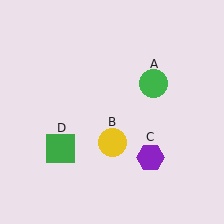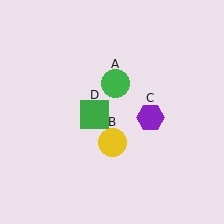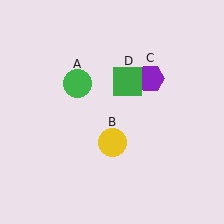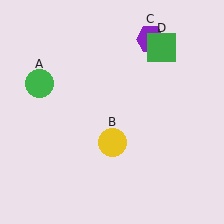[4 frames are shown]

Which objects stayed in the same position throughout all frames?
Yellow circle (object B) remained stationary.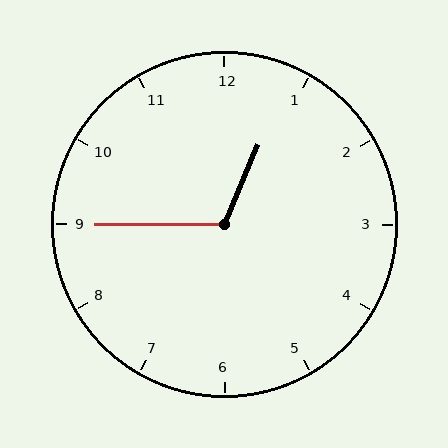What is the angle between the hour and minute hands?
Approximately 112 degrees.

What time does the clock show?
12:45.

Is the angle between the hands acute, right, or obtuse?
It is obtuse.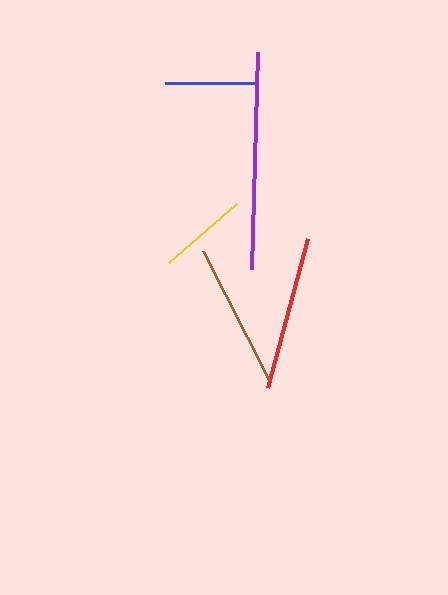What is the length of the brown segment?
The brown segment is approximately 144 pixels long.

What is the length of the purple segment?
The purple segment is approximately 217 pixels long.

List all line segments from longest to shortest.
From longest to shortest: purple, red, brown, blue, yellow.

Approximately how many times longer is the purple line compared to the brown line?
The purple line is approximately 1.5 times the length of the brown line.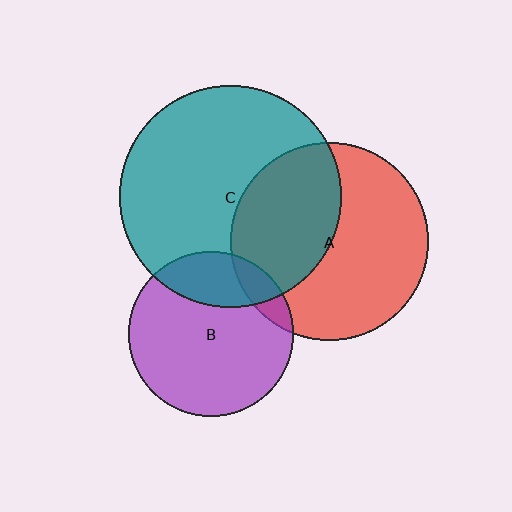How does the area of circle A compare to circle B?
Approximately 1.4 times.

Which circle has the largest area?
Circle C (teal).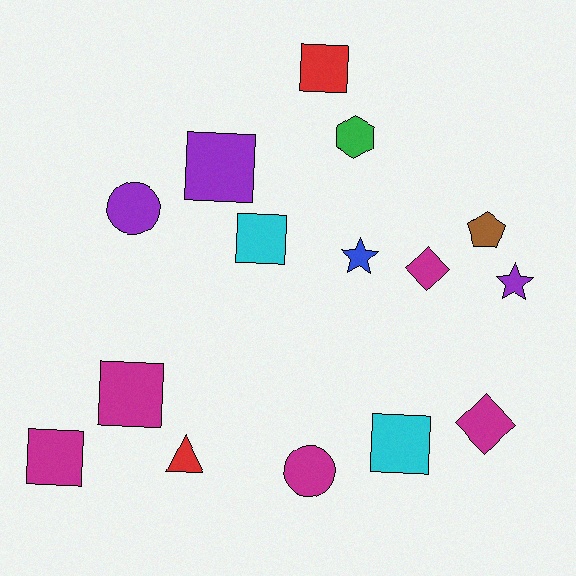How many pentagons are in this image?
There is 1 pentagon.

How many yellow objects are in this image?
There are no yellow objects.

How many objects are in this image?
There are 15 objects.